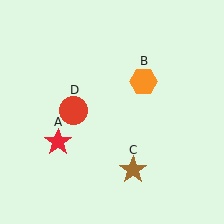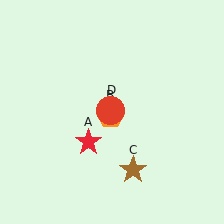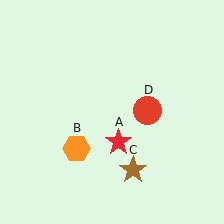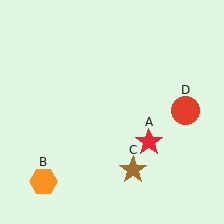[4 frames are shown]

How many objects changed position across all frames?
3 objects changed position: red star (object A), orange hexagon (object B), red circle (object D).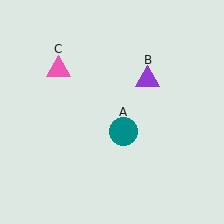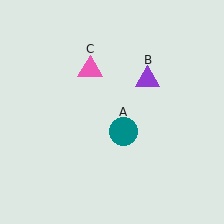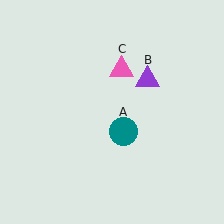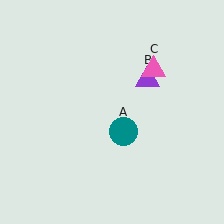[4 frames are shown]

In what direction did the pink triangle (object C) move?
The pink triangle (object C) moved right.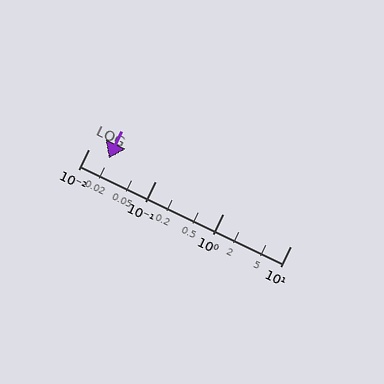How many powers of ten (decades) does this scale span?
The scale spans 3 decades, from 0.01 to 10.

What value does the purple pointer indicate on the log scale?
The pointer indicates approximately 0.02.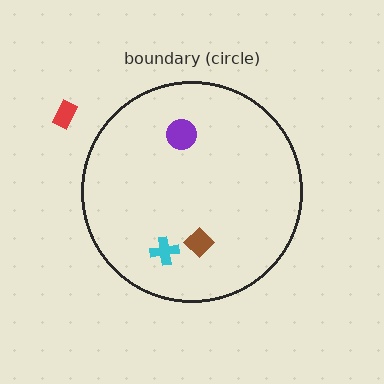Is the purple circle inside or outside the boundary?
Inside.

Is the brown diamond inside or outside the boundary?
Inside.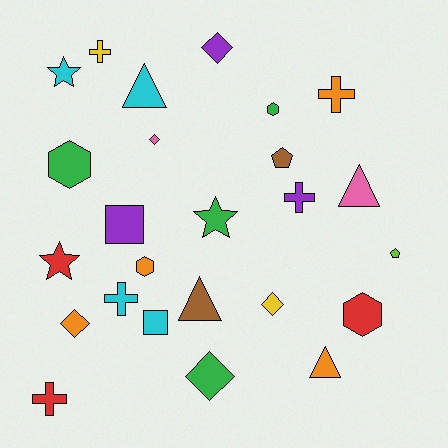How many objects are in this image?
There are 25 objects.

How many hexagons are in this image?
There are 4 hexagons.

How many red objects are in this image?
There are 3 red objects.